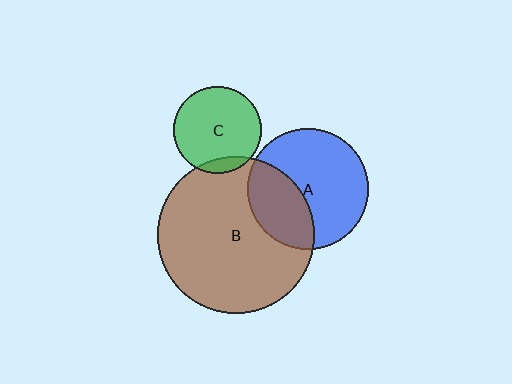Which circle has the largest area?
Circle B (brown).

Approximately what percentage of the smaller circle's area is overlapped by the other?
Approximately 10%.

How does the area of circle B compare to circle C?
Approximately 3.2 times.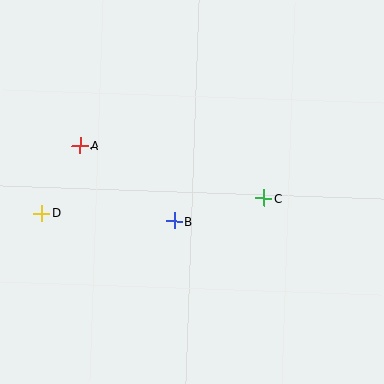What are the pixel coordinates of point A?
Point A is at (80, 145).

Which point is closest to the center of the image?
Point B at (174, 221) is closest to the center.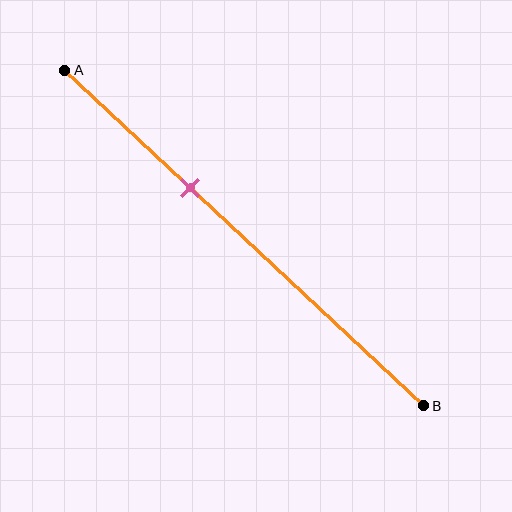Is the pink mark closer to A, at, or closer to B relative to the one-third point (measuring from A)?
The pink mark is approximately at the one-third point of segment AB.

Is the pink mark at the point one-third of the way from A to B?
Yes, the mark is approximately at the one-third point.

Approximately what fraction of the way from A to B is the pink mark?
The pink mark is approximately 35% of the way from A to B.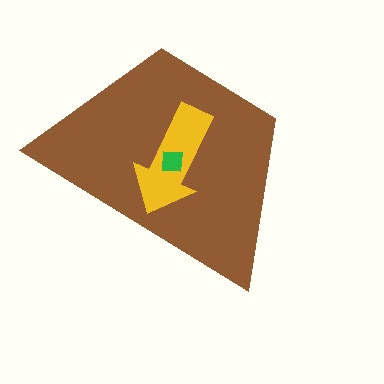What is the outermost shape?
The brown trapezoid.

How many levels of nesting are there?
3.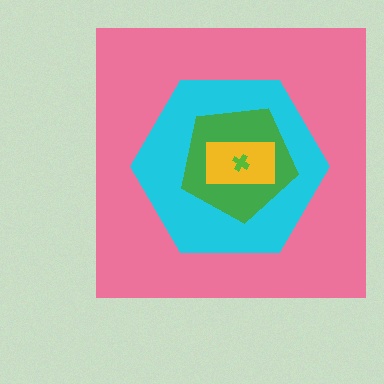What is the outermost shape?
The pink square.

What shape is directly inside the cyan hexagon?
The green pentagon.